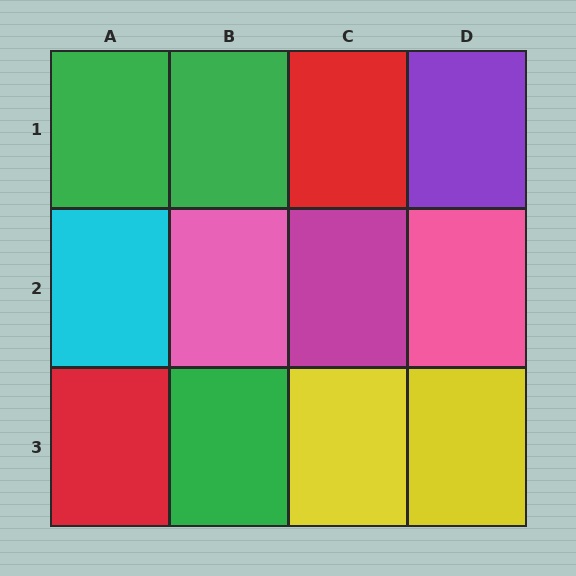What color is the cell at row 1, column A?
Green.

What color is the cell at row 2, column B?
Pink.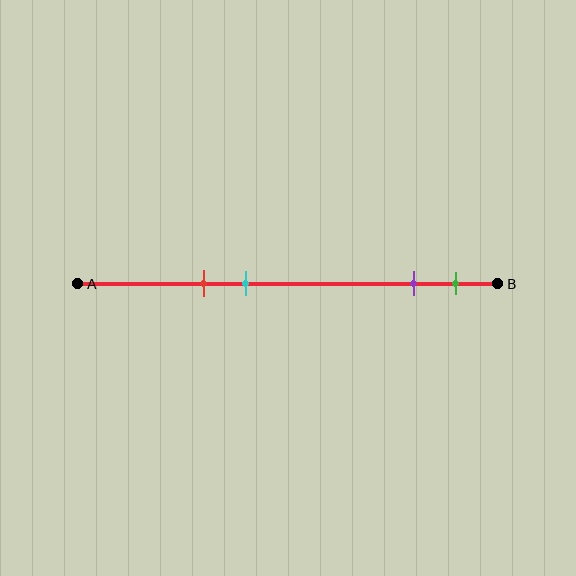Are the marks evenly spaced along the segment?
No, the marks are not evenly spaced.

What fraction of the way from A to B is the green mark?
The green mark is approximately 90% (0.9) of the way from A to B.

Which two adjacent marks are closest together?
The purple and green marks are the closest adjacent pair.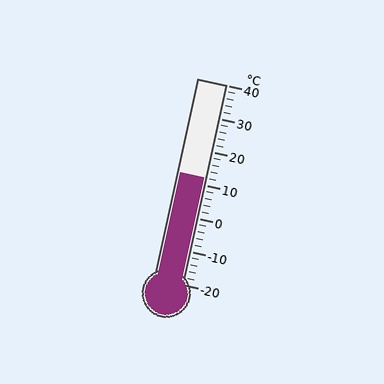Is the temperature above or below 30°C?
The temperature is below 30°C.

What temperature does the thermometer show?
The thermometer shows approximately 12°C.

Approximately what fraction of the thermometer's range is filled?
The thermometer is filled to approximately 55% of its range.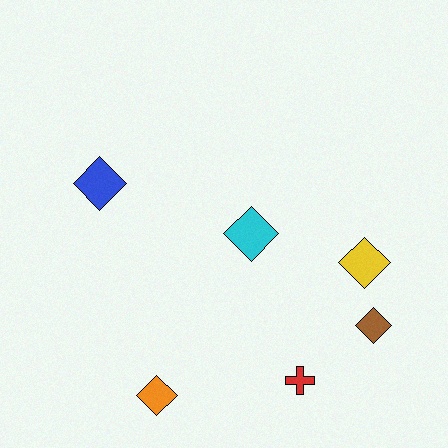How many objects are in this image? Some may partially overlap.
There are 6 objects.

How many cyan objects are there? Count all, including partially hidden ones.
There is 1 cyan object.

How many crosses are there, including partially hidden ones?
There is 1 cross.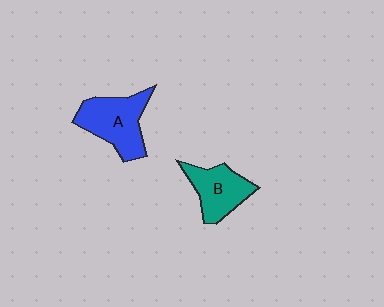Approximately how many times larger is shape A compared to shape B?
Approximately 1.3 times.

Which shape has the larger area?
Shape A (blue).